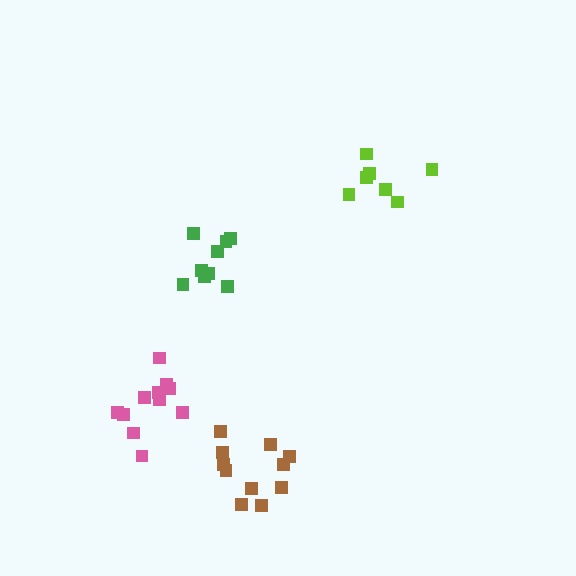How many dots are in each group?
Group 1: 7 dots, Group 2: 11 dots, Group 3: 11 dots, Group 4: 9 dots (38 total).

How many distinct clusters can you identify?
There are 4 distinct clusters.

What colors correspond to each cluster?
The clusters are colored: lime, brown, pink, green.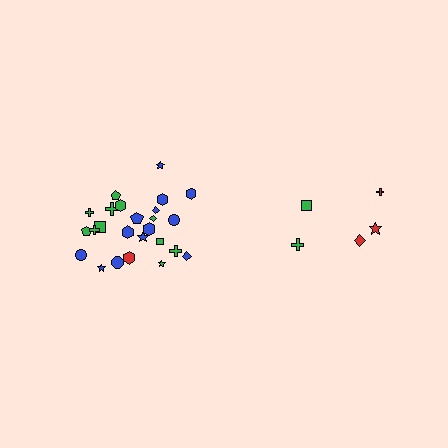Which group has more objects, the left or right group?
The left group.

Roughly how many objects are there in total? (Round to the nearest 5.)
Roughly 30 objects in total.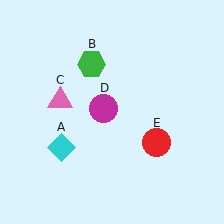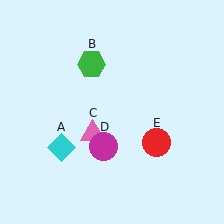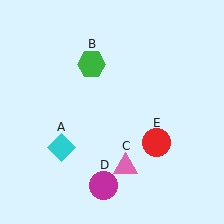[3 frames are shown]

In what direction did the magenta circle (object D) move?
The magenta circle (object D) moved down.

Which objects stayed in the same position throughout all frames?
Cyan diamond (object A) and green hexagon (object B) and red circle (object E) remained stationary.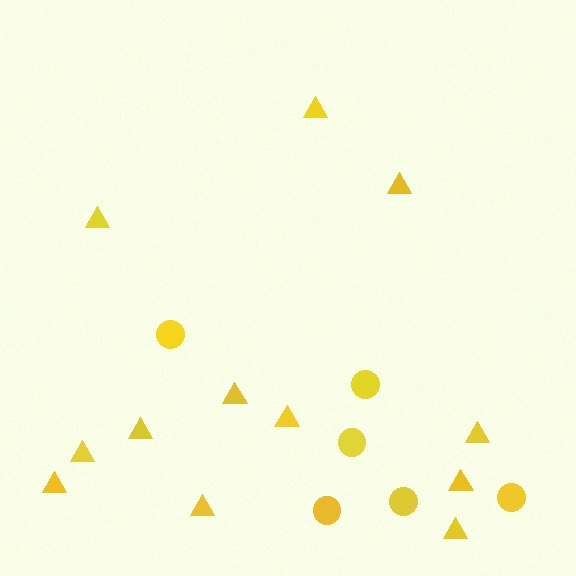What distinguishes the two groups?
There are 2 groups: one group of circles (6) and one group of triangles (12).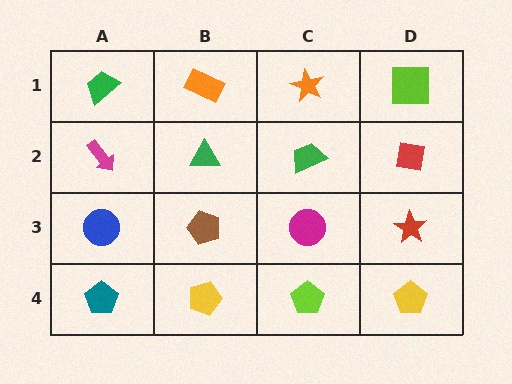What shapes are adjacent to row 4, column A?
A blue circle (row 3, column A), a yellow pentagon (row 4, column B).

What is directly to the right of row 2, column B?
A green trapezoid.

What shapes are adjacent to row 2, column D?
A lime square (row 1, column D), a red star (row 3, column D), a green trapezoid (row 2, column C).